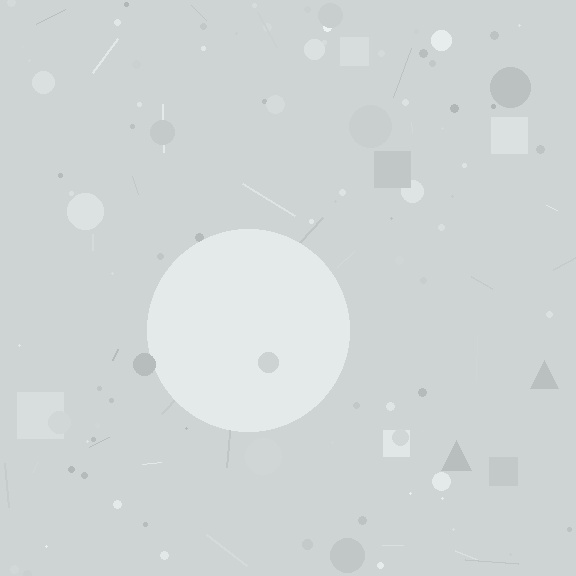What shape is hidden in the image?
A circle is hidden in the image.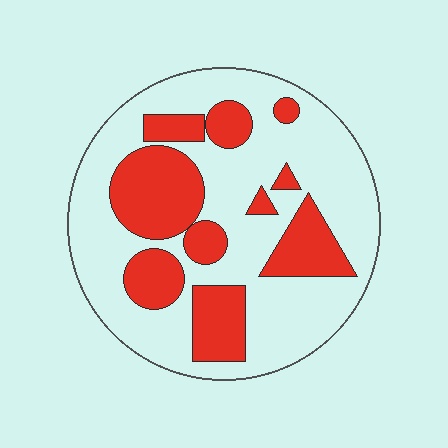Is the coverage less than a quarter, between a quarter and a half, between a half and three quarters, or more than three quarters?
Between a quarter and a half.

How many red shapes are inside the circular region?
10.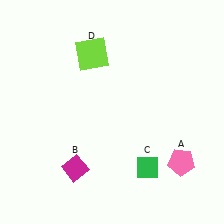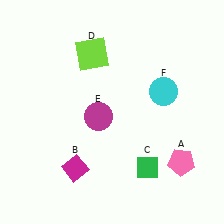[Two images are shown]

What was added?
A magenta circle (E), a cyan circle (F) were added in Image 2.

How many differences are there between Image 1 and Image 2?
There are 2 differences between the two images.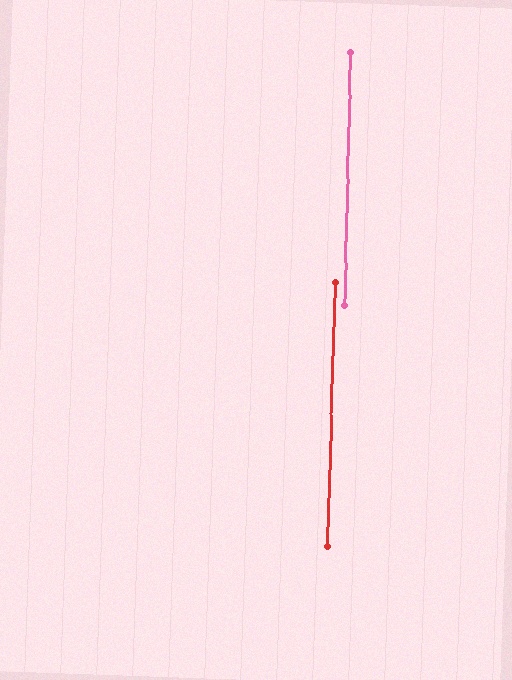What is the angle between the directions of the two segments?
Approximately 0 degrees.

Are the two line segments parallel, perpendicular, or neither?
Parallel — their directions differ by only 0.4°.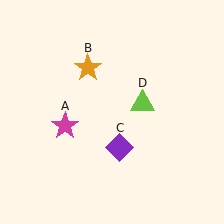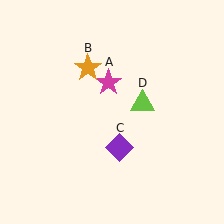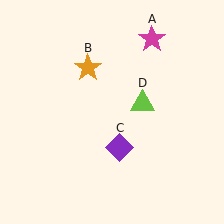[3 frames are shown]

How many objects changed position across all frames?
1 object changed position: magenta star (object A).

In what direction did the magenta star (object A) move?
The magenta star (object A) moved up and to the right.